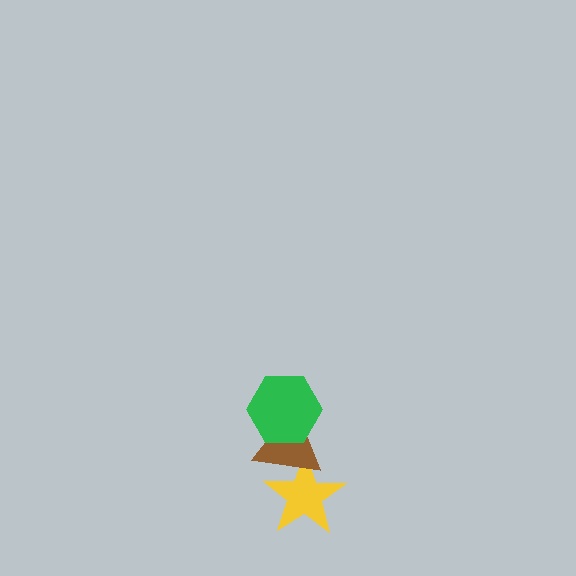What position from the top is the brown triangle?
The brown triangle is 2nd from the top.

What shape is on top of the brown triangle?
The green hexagon is on top of the brown triangle.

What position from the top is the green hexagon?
The green hexagon is 1st from the top.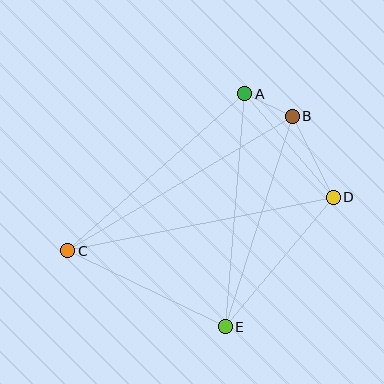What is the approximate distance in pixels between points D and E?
The distance between D and E is approximately 169 pixels.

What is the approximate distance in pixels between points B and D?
The distance between B and D is approximately 91 pixels.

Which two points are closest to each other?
Points A and B are closest to each other.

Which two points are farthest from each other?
Points C and D are farthest from each other.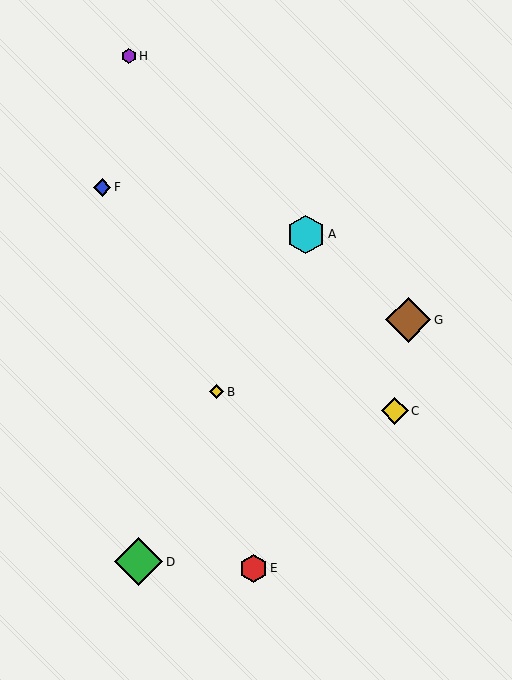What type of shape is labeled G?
Shape G is a brown diamond.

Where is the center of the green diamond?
The center of the green diamond is at (139, 562).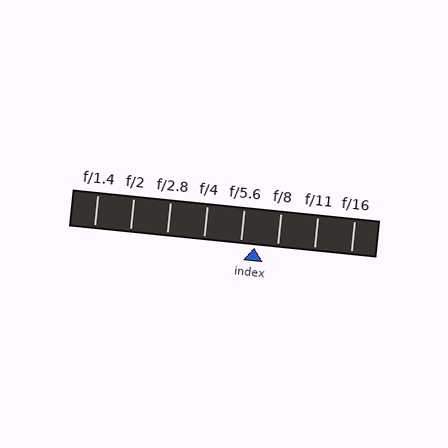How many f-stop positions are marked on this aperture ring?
There are 8 f-stop positions marked.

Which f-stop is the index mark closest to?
The index mark is closest to f/5.6.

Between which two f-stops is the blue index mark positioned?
The index mark is between f/5.6 and f/8.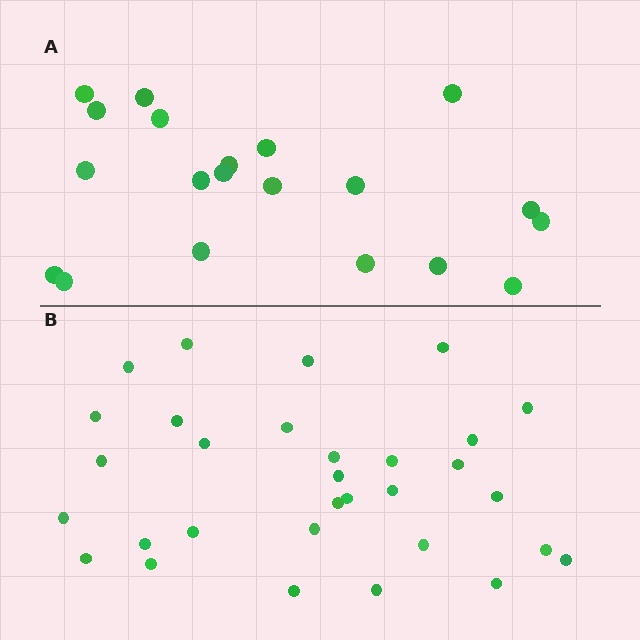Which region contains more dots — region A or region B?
Region B (the bottom region) has more dots.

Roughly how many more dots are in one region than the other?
Region B has roughly 12 or so more dots than region A.